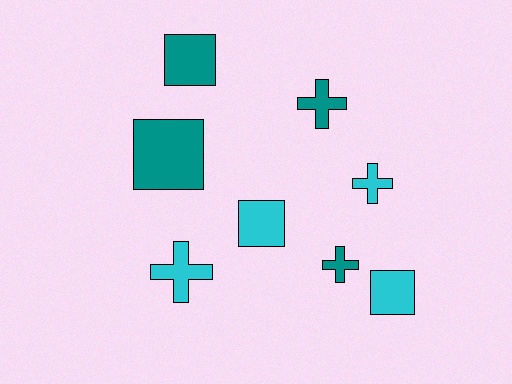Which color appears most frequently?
Teal, with 4 objects.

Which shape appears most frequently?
Cross, with 4 objects.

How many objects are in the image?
There are 8 objects.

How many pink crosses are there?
There are no pink crosses.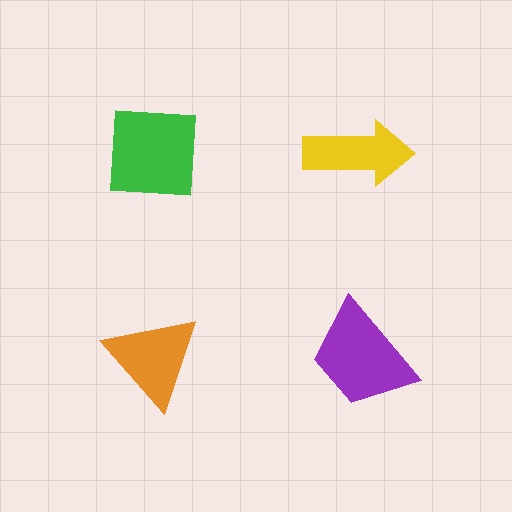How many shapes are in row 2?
2 shapes.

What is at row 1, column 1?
A green square.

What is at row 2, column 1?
An orange triangle.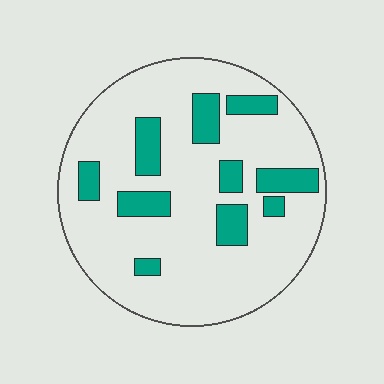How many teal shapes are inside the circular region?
10.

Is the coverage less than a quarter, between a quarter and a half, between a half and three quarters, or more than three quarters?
Less than a quarter.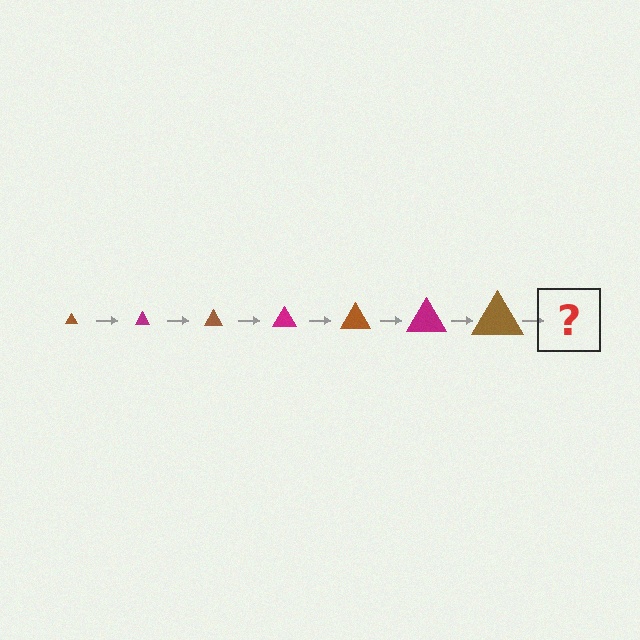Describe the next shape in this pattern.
It should be a magenta triangle, larger than the previous one.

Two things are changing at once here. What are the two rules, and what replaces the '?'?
The two rules are that the triangle grows larger each step and the color cycles through brown and magenta. The '?' should be a magenta triangle, larger than the previous one.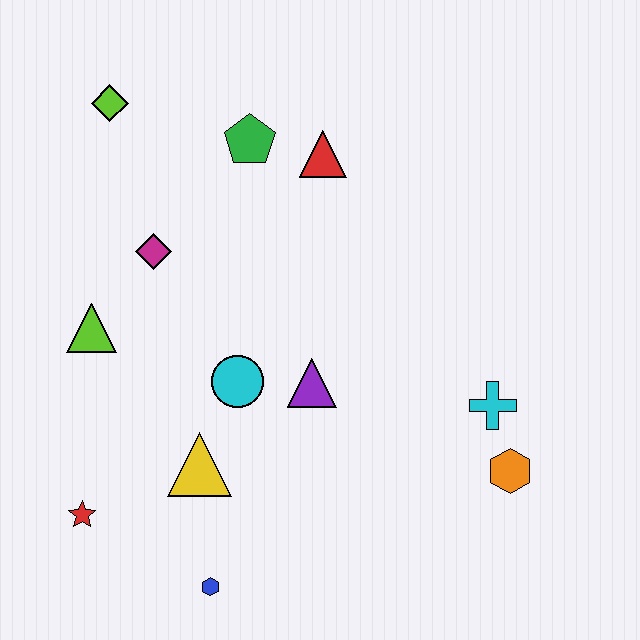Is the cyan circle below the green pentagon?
Yes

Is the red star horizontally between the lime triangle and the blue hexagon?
No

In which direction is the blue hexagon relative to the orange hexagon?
The blue hexagon is to the left of the orange hexagon.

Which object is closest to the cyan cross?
The orange hexagon is closest to the cyan cross.